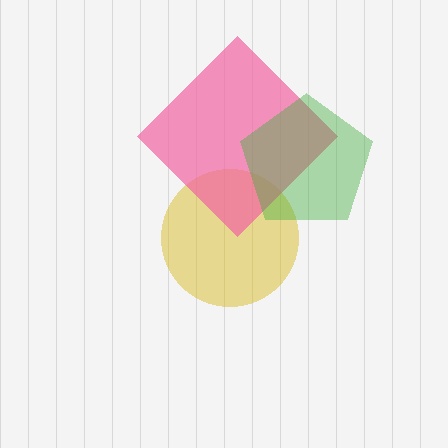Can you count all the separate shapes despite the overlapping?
Yes, there are 3 separate shapes.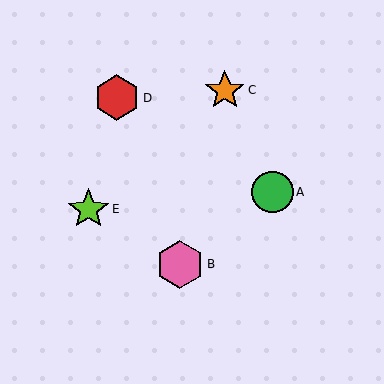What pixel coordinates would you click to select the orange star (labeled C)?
Click at (225, 90) to select the orange star C.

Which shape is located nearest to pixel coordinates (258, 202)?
The green circle (labeled A) at (273, 192) is nearest to that location.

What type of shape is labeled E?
Shape E is a lime star.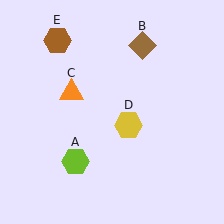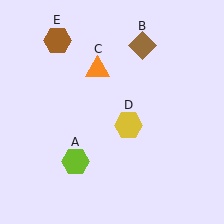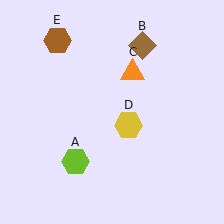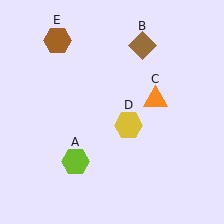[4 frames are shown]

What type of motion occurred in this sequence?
The orange triangle (object C) rotated clockwise around the center of the scene.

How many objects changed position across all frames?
1 object changed position: orange triangle (object C).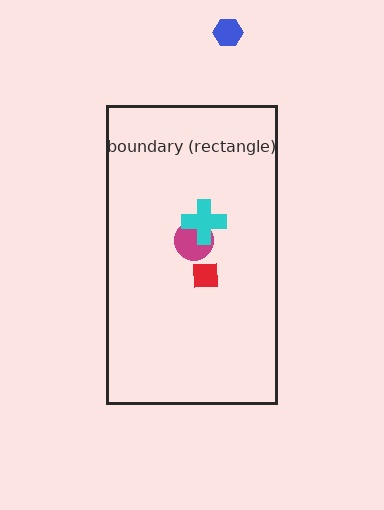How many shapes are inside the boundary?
3 inside, 1 outside.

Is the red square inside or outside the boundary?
Inside.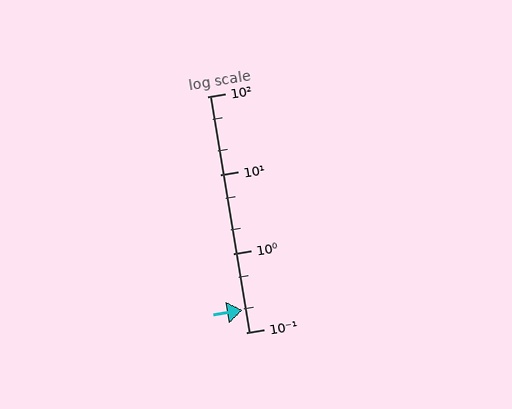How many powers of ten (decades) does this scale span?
The scale spans 3 decades, from 0.1 to 100.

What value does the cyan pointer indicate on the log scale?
The pointer indicates approximately 0.19.